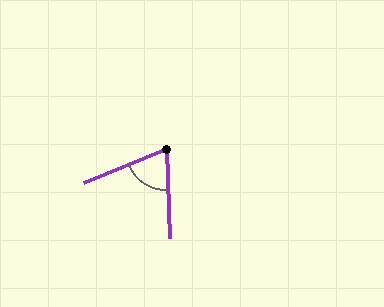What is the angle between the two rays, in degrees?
Approximately 70 degrees.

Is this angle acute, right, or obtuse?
It is acute.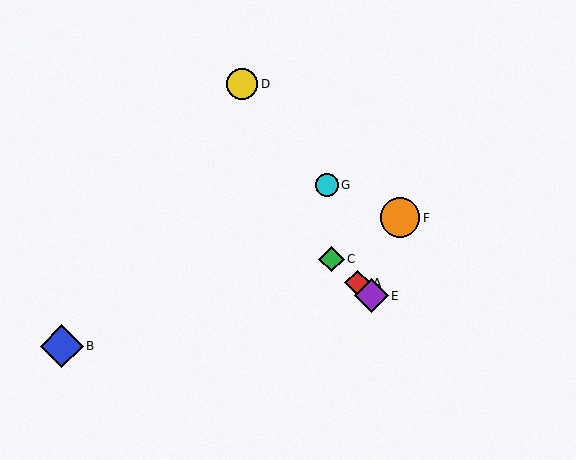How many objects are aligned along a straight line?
3 objects (A, C, E) are aligned along a straight line.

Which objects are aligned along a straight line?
Objects A, C, E are aligned along a straight line.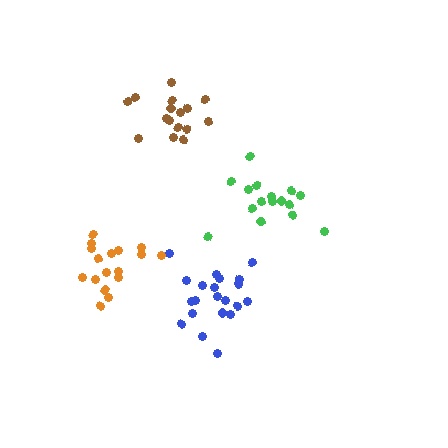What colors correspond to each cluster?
The clusters are colored: green, blue, brown, orange.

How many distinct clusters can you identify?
There are 4 distinct clusters.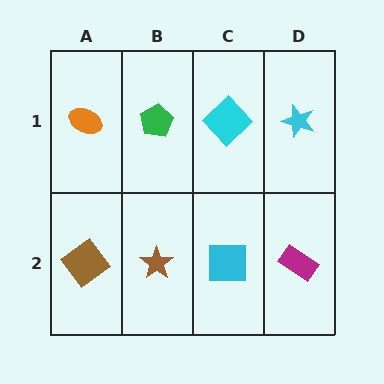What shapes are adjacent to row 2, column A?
An orange ellipse (row 1, column A), a brown star (row 2, column B).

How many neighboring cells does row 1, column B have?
3.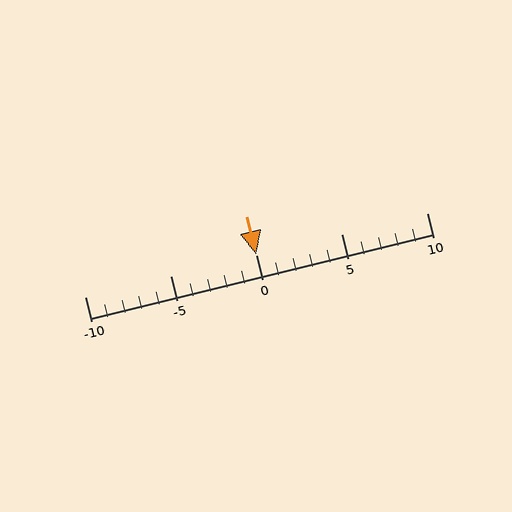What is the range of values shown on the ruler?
The ruler shows values from -10 to 10.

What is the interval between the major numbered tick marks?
The major tick marks are spaced 5 units apart.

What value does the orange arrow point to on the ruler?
The orange arrow points to approximately 0.